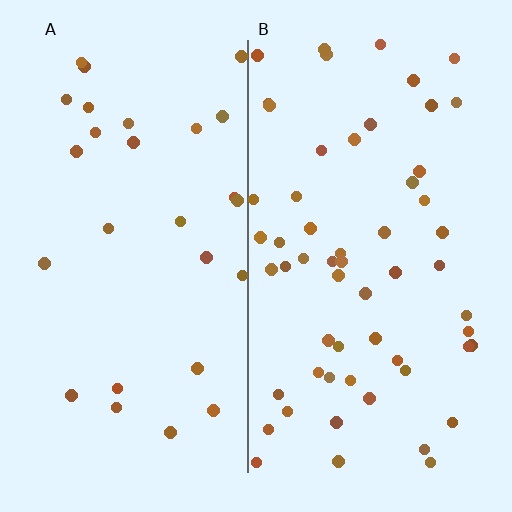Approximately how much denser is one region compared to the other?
Approximately 2.1× — region B over region A.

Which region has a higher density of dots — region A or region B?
B (the right).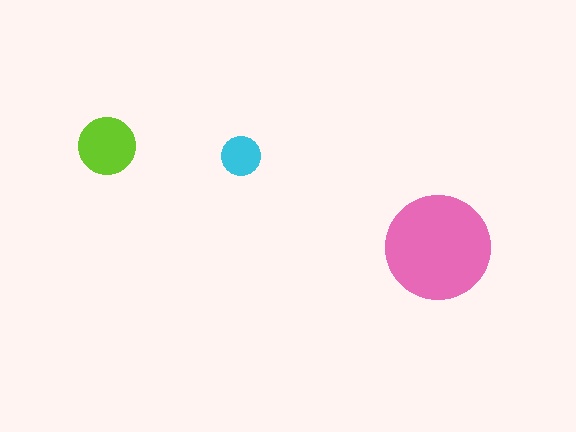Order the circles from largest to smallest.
the pink one, the lime one, the cyan one.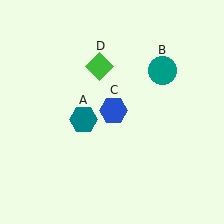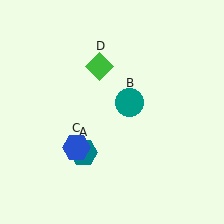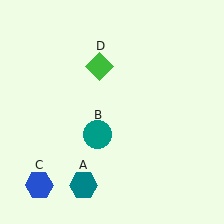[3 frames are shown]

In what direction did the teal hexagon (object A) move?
The teal hexagon (object A) moved down.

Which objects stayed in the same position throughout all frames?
Green diamond (object D) remained stationary.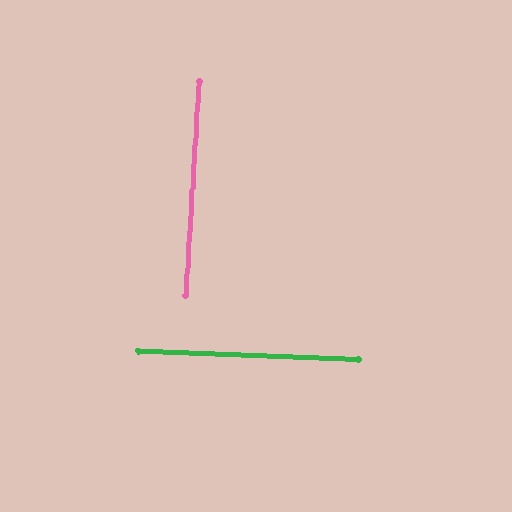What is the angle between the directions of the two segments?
Approximately 89 degrees.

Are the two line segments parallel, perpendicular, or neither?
Perpendicular — they meet at approximately 89°.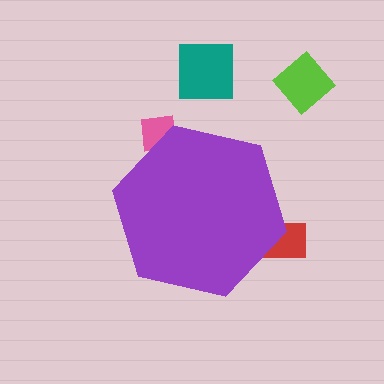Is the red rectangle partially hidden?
Yes, the red rectangle is partially hidden behind the purple hexagon.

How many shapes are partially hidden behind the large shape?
2 shapes are partially hidden.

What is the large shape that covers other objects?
A purple hexagon.